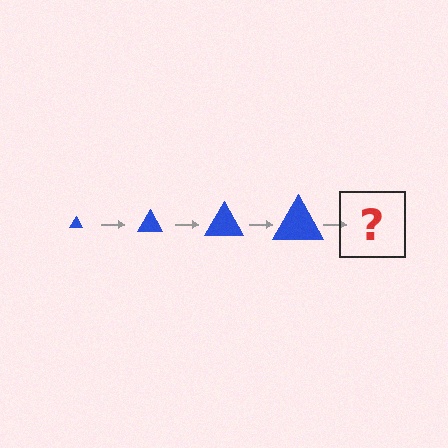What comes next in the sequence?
The next element should be a blue triangle, larger than the previous one.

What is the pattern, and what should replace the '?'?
The pattern is that the triangle gets progressively larger each step. The '?' should be a blue triangle, larger than the previous one.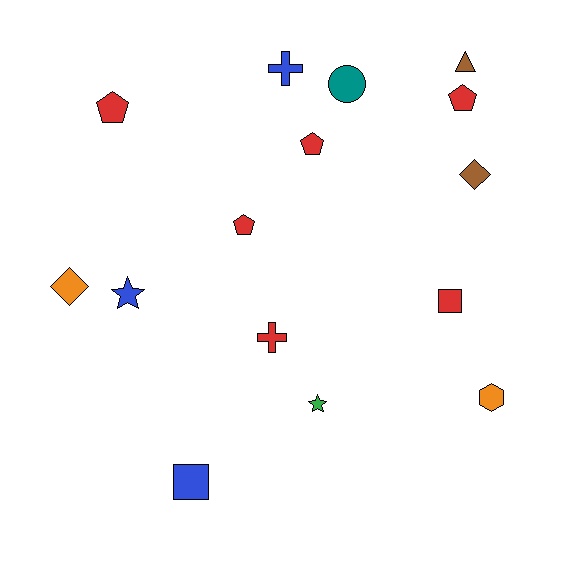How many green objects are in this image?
There is 1 green object.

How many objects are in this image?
There are 15 objects.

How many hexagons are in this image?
There is 1 hexagon.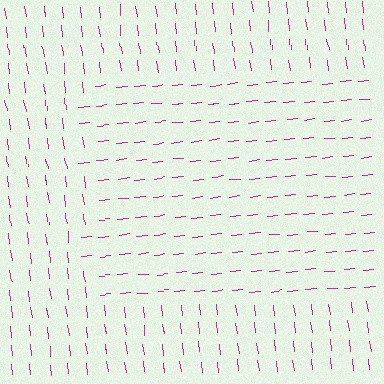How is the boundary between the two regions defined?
The boundary is defined purely by a change in line orientation (approximately 89 degrees difference). All lines are the same color and thickness.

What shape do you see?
I see a rectangle.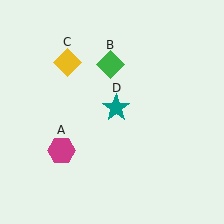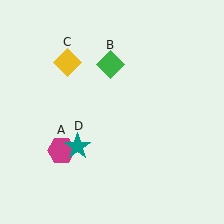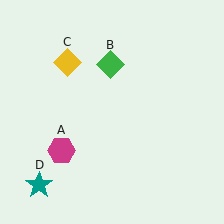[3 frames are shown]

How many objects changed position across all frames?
1 object changed position: teal star (object D).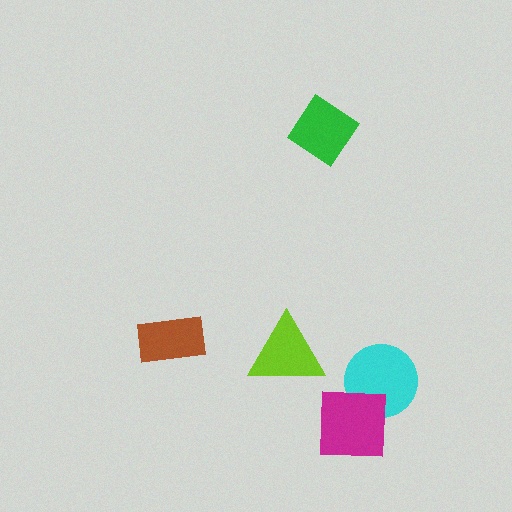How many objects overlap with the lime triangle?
0 objects overlap with the lime triangle.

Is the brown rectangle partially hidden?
No, no other shape covers it.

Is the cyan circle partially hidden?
Yes, it is partially covered by another shape.